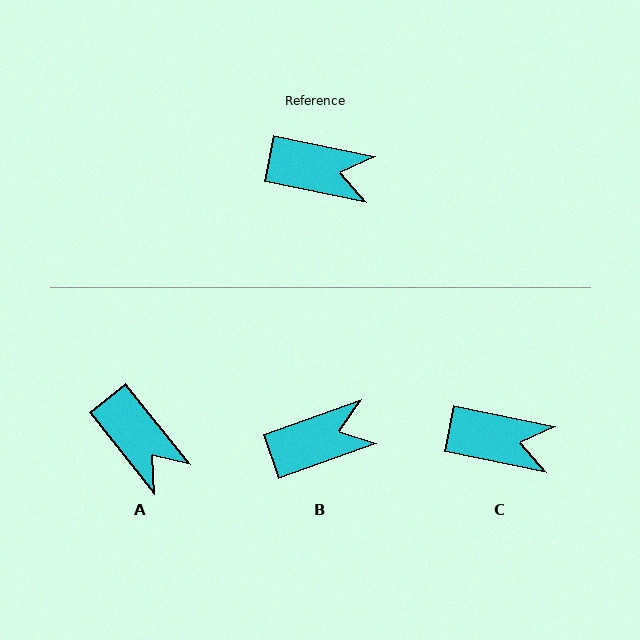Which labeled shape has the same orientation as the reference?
C.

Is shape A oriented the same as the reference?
No, it is off by about 40 degrees.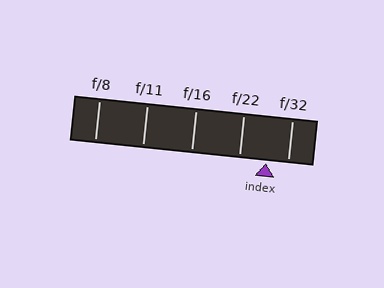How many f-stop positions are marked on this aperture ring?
There are 5 f-stop positions marked.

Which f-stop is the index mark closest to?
The index mark is closest to f/32.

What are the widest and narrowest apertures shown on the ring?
The widest aperture shown is f/8 and the narrowest is f/32.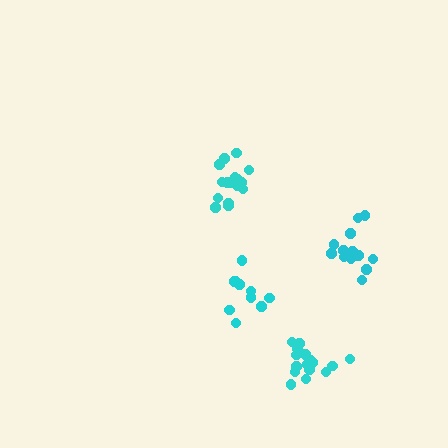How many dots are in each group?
Group 1: 16 dots, Group 2: 14 dots, Group 3: 16 dots, Group 4: 10 dots (56 total).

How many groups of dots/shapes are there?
There are 4 groups.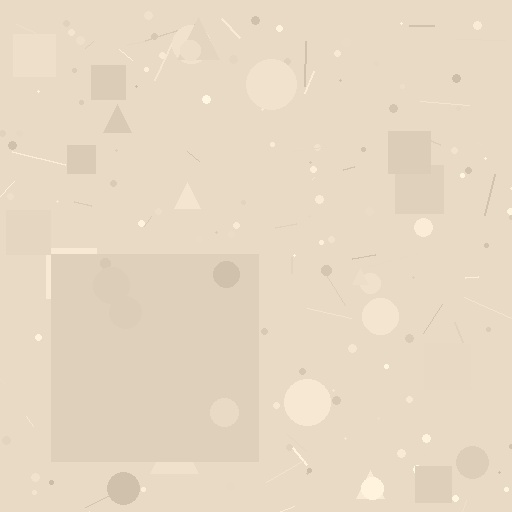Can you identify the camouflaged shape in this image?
The camouflaged shape is a square.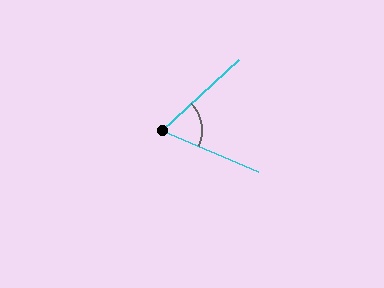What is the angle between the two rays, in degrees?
Approximately 66 degrees.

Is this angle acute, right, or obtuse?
It is acute.